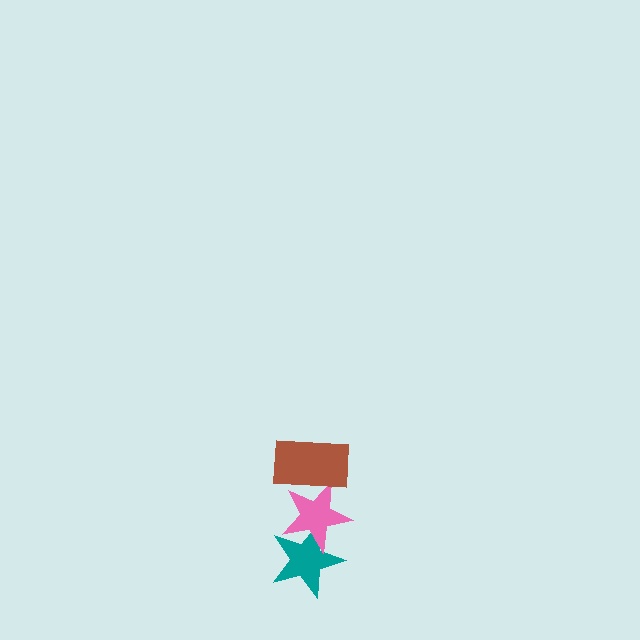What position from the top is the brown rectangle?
The brown rectangle is 1st from the top.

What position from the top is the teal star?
The teal star is 3rd from the top.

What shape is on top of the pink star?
The brown rectangle is on top of the pink star.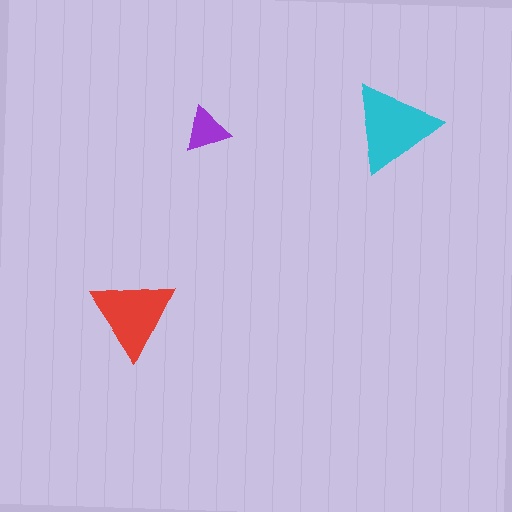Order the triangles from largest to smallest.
the cyan one, the red one, the purple one.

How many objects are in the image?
There are 3 objects in the image.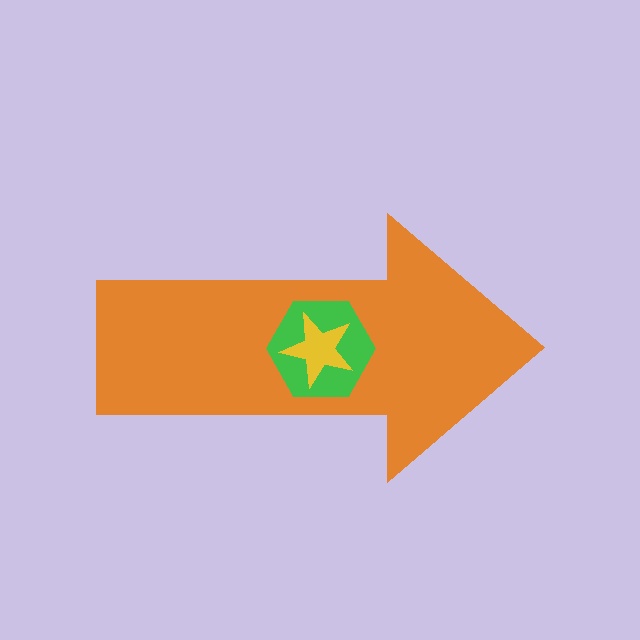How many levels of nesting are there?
3.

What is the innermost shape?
The yellow star.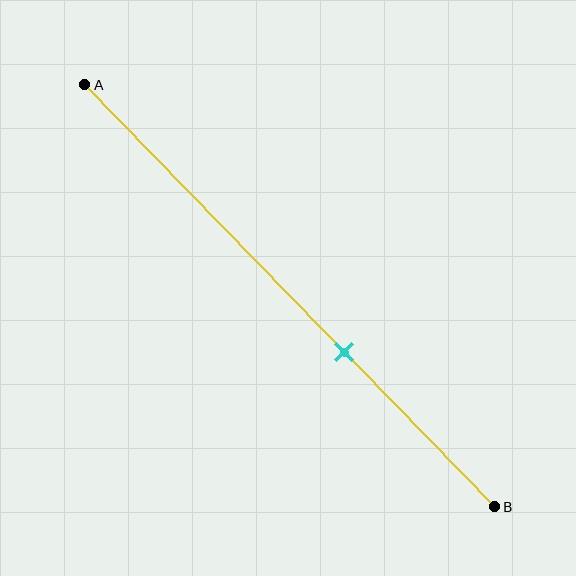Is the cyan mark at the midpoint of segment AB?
No, the mark is at about 65% from A, not at the 50% midpoint.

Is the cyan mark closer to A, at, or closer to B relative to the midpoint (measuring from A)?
The cyan mark is closer to point B than the midpoint of segment AB.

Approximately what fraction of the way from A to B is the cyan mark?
The cyan mark is approximately 65% of the way from A to B.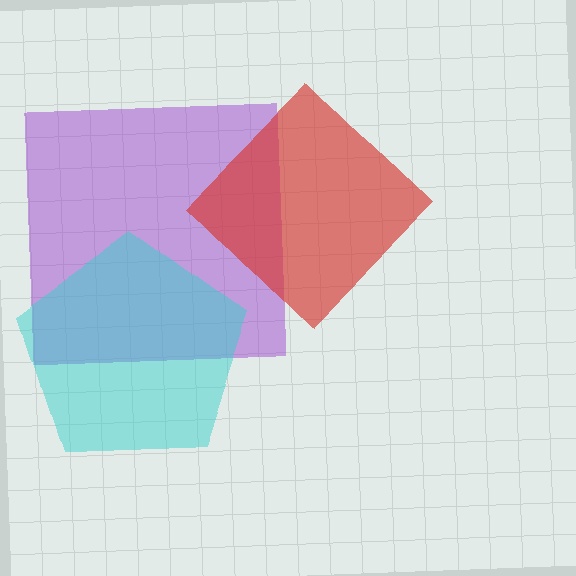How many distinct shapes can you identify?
There are 3 distinct shapes: a purple square, a red diamond, a cyan pentagon.